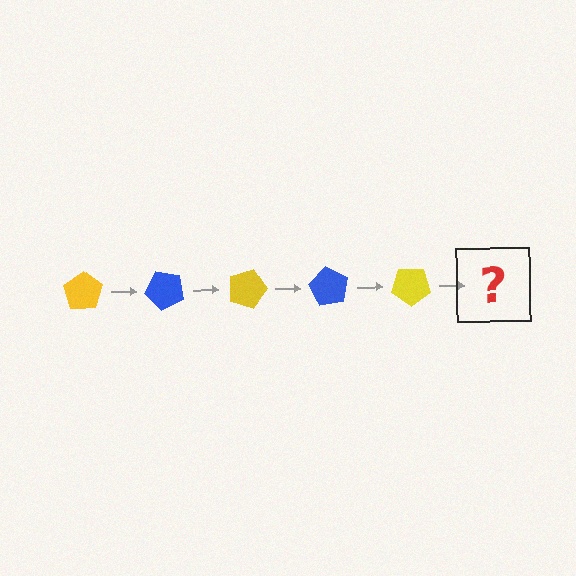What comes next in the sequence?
The next element should be a blue pentagon, rotated 225 degrees from the start.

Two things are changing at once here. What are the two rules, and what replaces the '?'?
The two rules are that it rotates 45 degrees each step and the color cycles through yellow and blue. The '?' should be a blue pentagon, rotated 225 degrees from the start.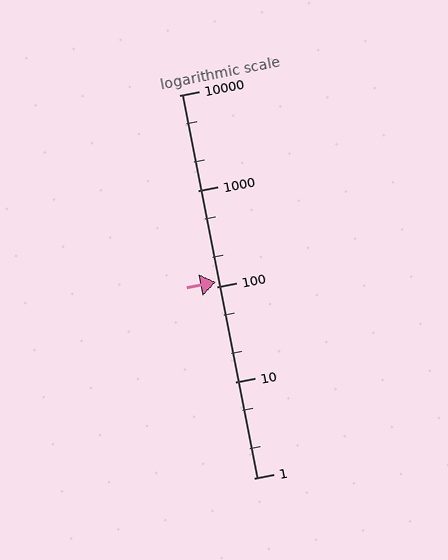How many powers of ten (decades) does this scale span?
The scale spans 4 decades, from 1 to 10000.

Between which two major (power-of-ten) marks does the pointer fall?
The pointer is between 100 and 1000.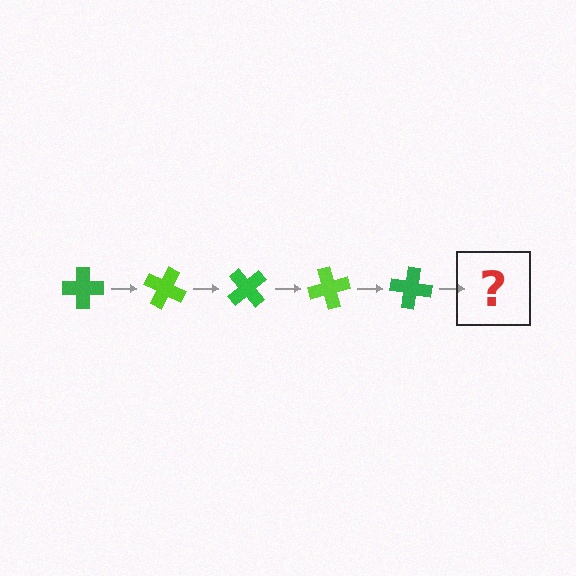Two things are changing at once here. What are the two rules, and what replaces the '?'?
The two rules are that it rotates 25 degrees each step and the color cycles through green and lime. The '?' should be a lime cross, rotated 125 degrees from the start.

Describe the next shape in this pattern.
It should be a lime cross, rotated 125 degrees from the start.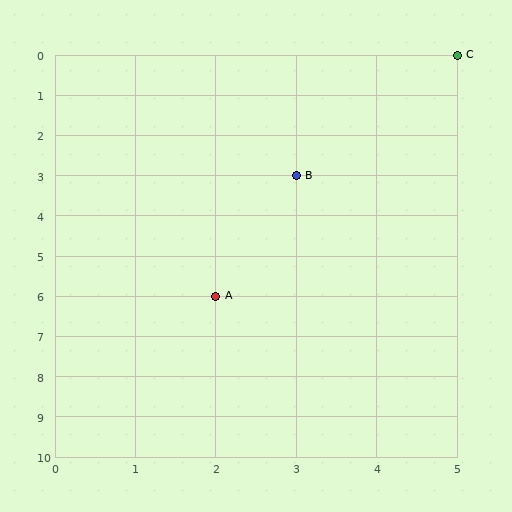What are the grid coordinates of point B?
Point B is at grid coordinates (3, 3).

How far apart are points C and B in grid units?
Points C and B are 2 columns and 3 rows apart (about 3.6 grid units diagonally).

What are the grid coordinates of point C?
Point C is at grid coordinates (5, 0).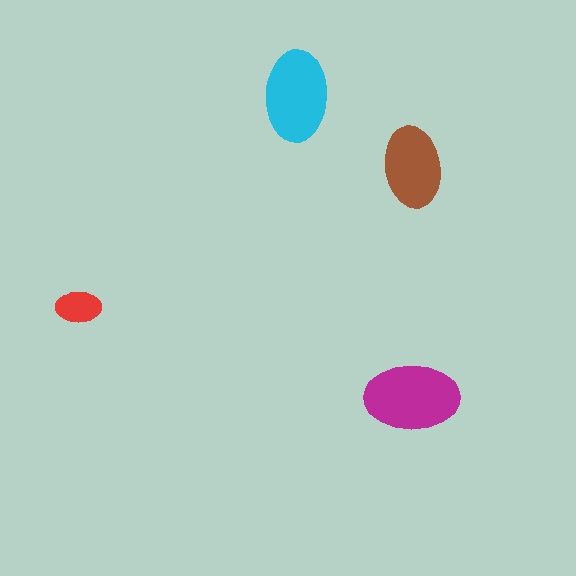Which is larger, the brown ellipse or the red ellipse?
The brown one.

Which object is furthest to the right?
The brown ellipse is rightmost.